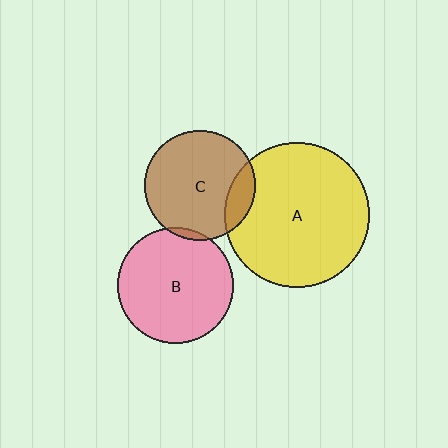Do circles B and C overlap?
Yes.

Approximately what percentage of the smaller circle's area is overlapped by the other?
Approximately 5%.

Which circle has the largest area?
Circle A (yellow).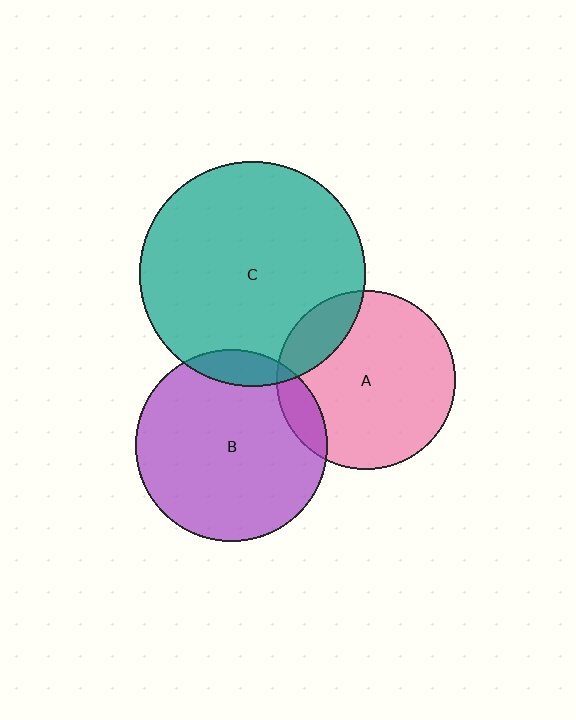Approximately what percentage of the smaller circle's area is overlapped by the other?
Approximately 15%.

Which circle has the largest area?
Circle C (teal).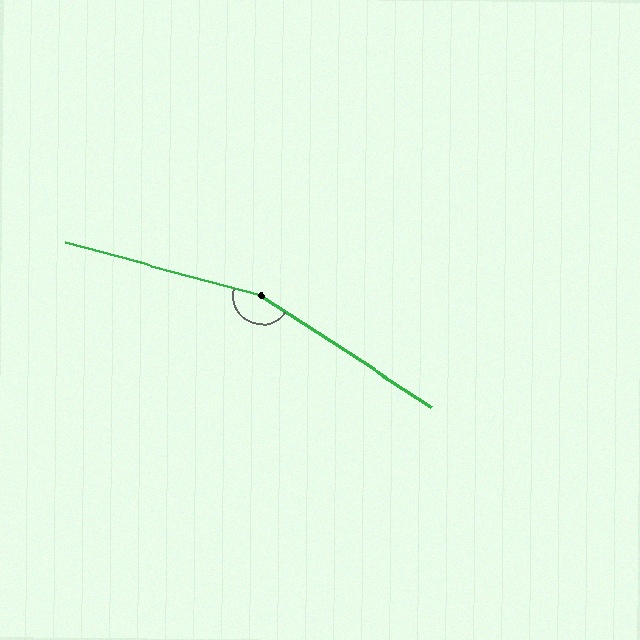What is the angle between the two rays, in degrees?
Approximately 162 degrees.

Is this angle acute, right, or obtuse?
It is obtuse.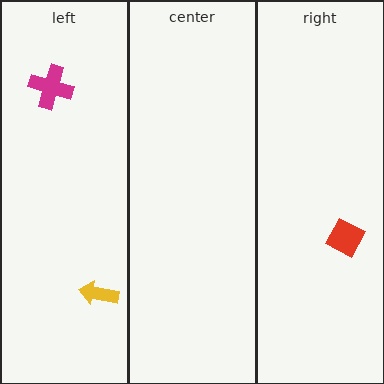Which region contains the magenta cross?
The left region.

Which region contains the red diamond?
The right region.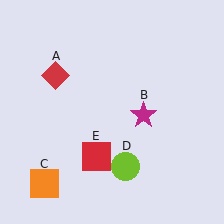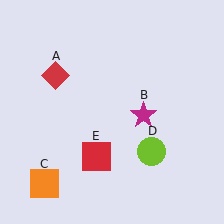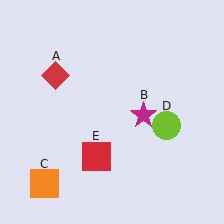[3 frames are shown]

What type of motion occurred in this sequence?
The lime circle (object D) rotated counterclockwise around the center of the scene.